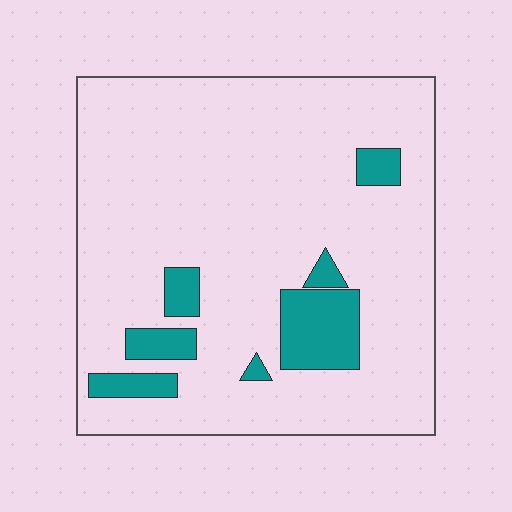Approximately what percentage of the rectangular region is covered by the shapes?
Approximately 10%.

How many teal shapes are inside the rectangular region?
7.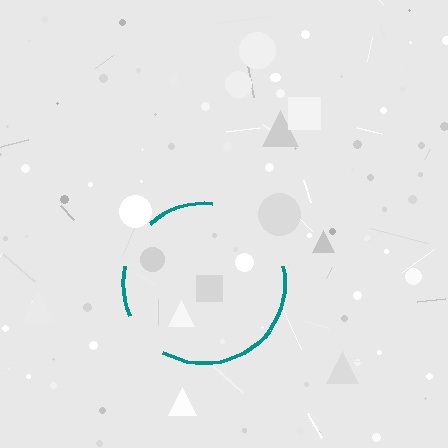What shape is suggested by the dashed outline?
The dashed outline suggests a circle.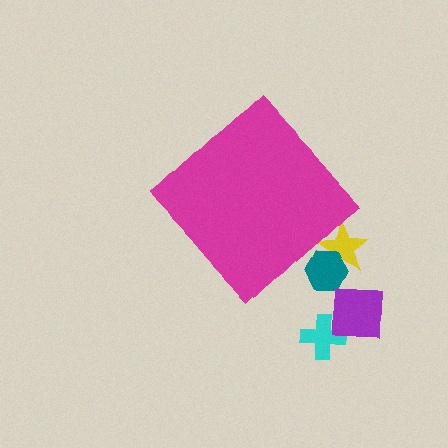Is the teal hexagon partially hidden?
Yes, the teal hexagon is partially hidden behind the magenta diamond.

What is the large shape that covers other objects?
A magenta diamond.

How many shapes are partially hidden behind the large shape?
2 shapes are partially hidden.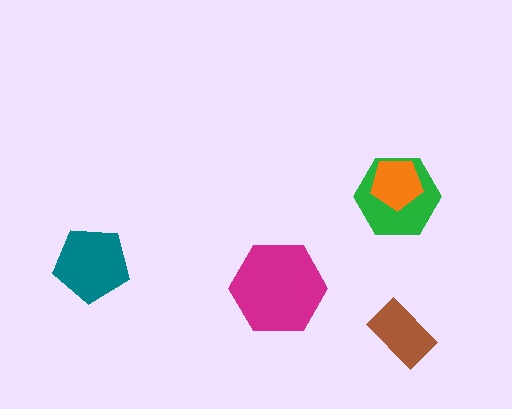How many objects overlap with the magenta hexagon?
0 objects overlap with the magenta hexagon.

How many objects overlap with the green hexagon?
1 object overlaps with the green hexagon.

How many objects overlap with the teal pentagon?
0 objects overlap with the teal pentagon.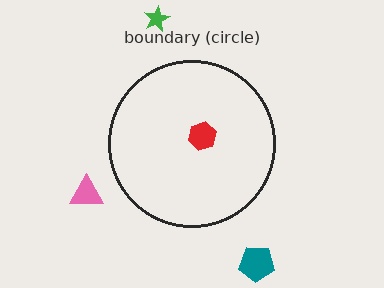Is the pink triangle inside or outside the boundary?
Outside.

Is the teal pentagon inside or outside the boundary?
Outside.